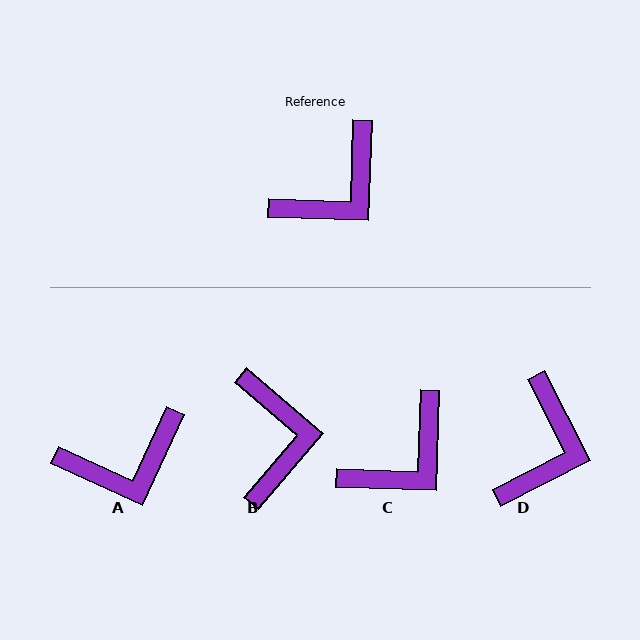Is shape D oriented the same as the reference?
No, it is off by about 29 degrees.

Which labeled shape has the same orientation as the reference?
C.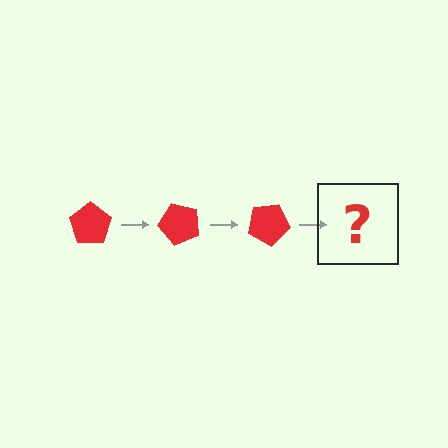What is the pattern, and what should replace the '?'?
The pattern is that the pentagon rotates 50 degrees each step. The '?' should be a red pentagon rotated 150 degrees.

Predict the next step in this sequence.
The next step is a red pentagon rotated 150 degrees.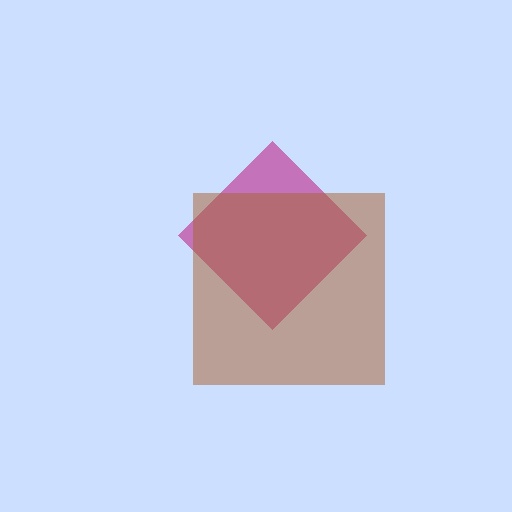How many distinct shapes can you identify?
There are 2 distinct shapes: a magenta diamond, a brown square.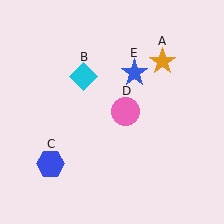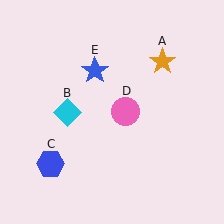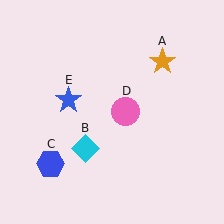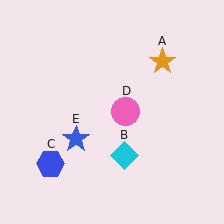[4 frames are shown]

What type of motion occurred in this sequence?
The cyan diamond (object B), blue star (object E) rotated counterclockwise around the center of the scene.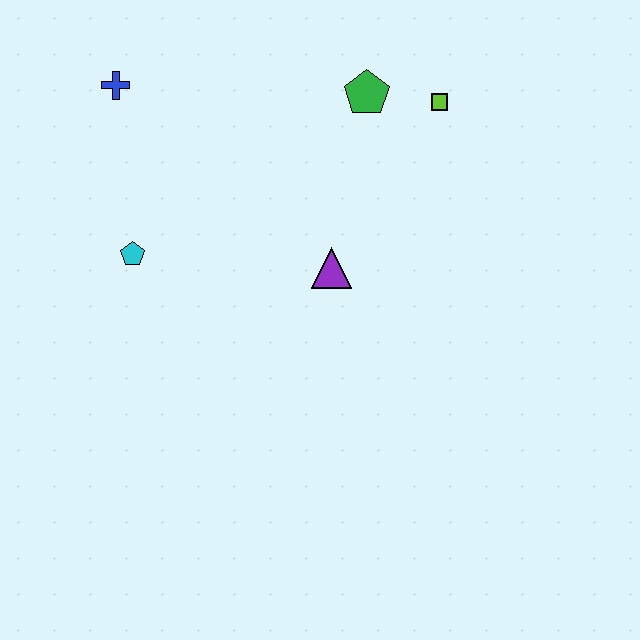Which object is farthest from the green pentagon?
The cyan pentagon is farthest from the green pentagon.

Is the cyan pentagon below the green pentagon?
Yes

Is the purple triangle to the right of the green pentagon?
No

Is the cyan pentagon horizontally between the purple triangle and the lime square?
No